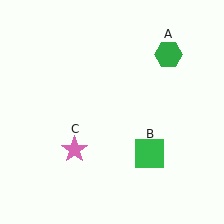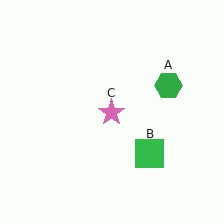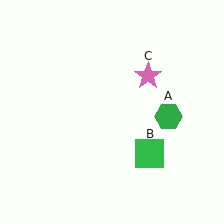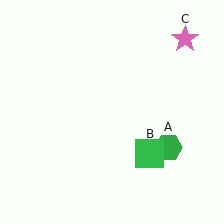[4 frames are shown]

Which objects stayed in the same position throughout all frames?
Green square (object B) remained stationary.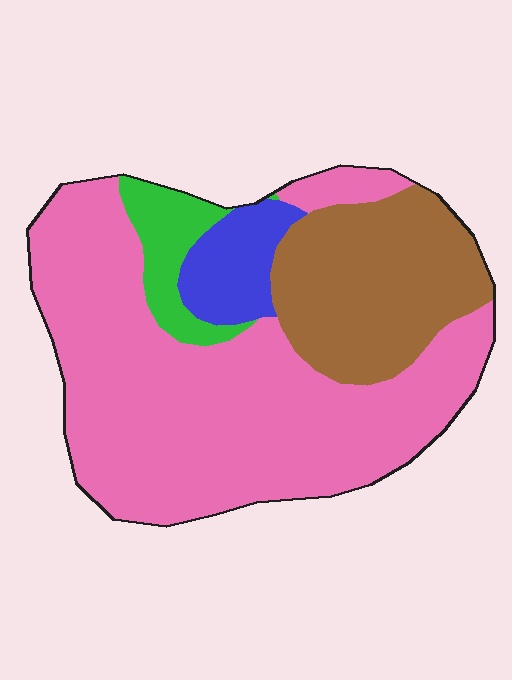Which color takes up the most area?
Pink, at roughly 60%.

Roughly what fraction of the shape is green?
Green covers roughly 5% of the shape.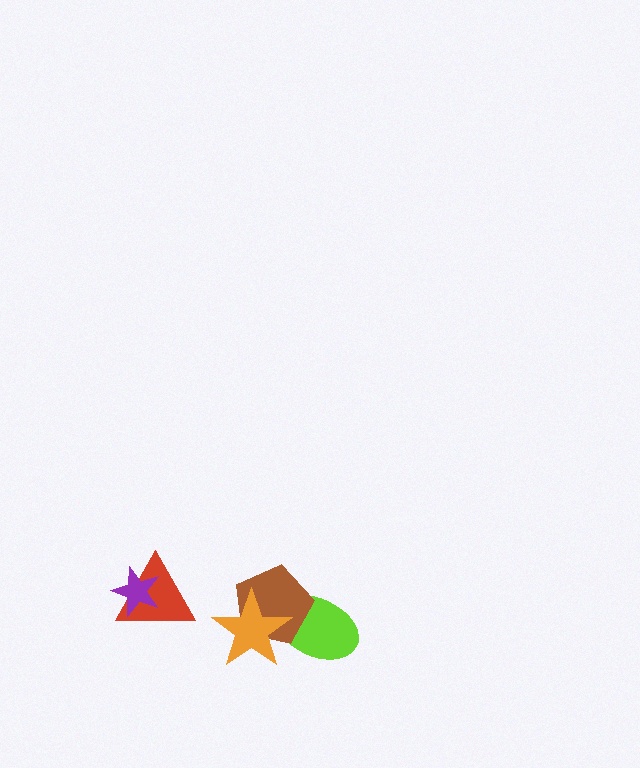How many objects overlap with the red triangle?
1 object overlaps with the red triangle.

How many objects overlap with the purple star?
1 object overlaps with the purple star.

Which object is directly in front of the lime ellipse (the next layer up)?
The brown pentagon is directly in front of the lime ellipse.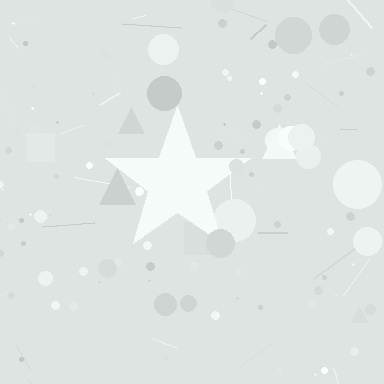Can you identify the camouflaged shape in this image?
The camouflaged shape is a star.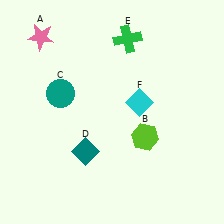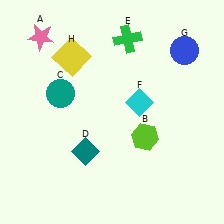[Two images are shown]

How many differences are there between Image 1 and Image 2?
There are 2 differences between the two images.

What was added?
A blue circle (G), a yellow square (H) were added in Image 2.